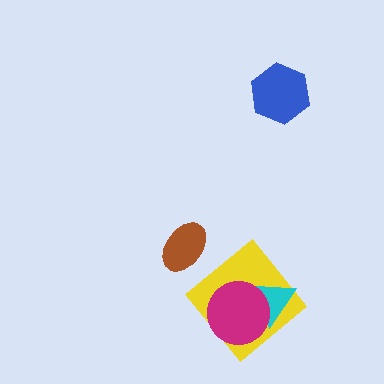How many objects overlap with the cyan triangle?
2 objects overlap with the cyan triangle.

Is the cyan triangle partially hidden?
Yes, it is partially covered by another shape.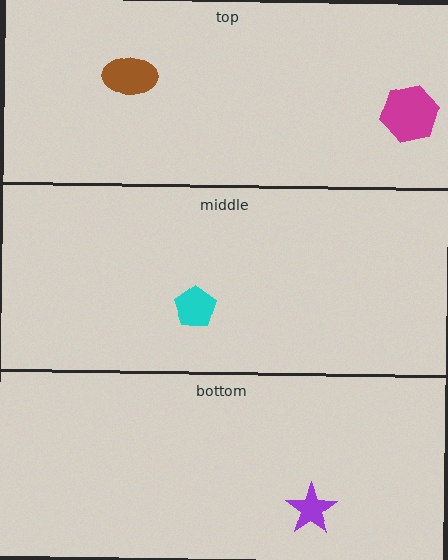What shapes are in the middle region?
The cyan pentagon.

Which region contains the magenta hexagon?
The top region.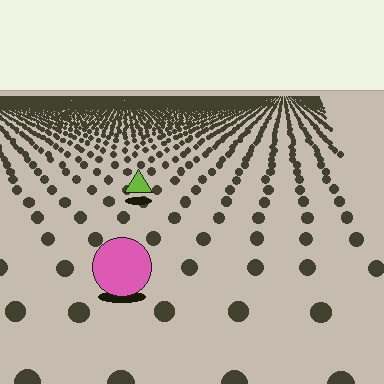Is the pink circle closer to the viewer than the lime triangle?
Yes. The pink circle is closer — you can tell from the texture gradient: the ground texture is coarser near it.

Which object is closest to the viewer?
The pink circle is closest. The texture marks near it are larger and more spread out.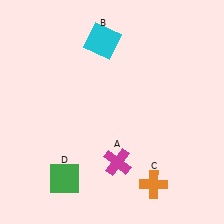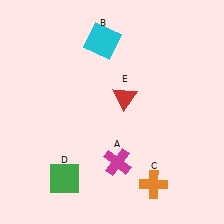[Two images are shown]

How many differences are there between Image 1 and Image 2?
There is 1 difference between the two images.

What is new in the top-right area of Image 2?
A red triangle (E) was added in the top-right area of Image 2.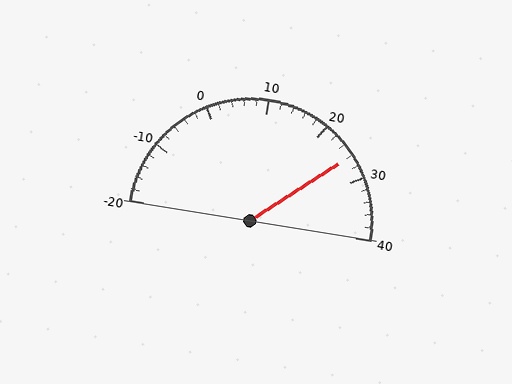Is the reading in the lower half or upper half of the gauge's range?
The reading is in the upper half of the range (-20 to 40).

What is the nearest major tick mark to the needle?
The nearest major tick mark is 30.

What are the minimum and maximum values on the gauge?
The gauge ranges from -20 to 40.